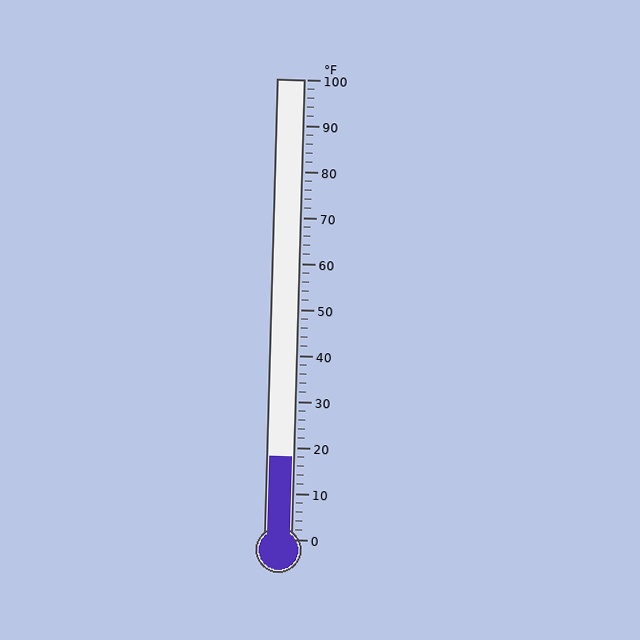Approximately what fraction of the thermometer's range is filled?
The thermometer is filled to approximately 20% of its range.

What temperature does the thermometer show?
The thermometer shows approximately 18°F.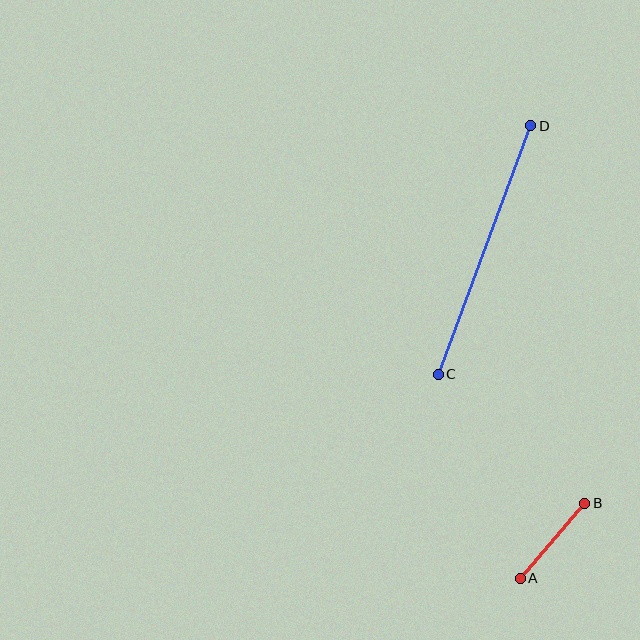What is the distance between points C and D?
The distance is approximately 265 pixels.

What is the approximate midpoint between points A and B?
The midpoint is at approximately (553, 541) pixels.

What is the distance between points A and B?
The distance is approximately 99 pixels.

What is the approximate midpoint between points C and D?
The midpoint is at approximately (485, 250) pixels.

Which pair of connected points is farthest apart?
Points C and D are farthest apart.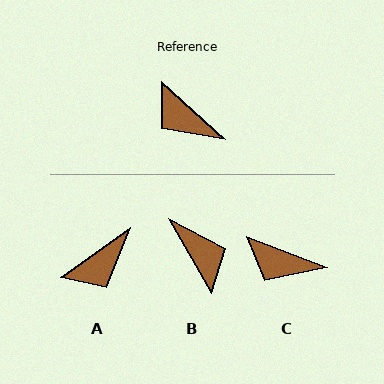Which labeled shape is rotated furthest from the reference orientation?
B, about 163 degrees away.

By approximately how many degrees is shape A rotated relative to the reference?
Approximately 78 degrees counter-clockwise.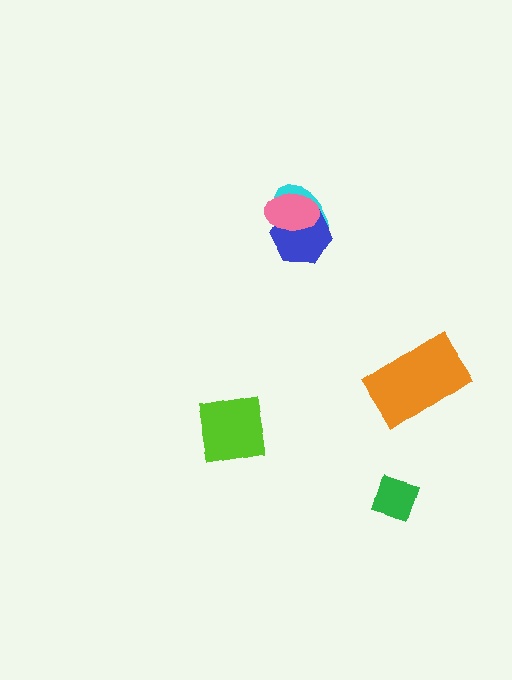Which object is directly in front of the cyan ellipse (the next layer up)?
The blue hexagon is directly in front of the cyan ellipse.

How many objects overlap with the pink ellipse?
2 objects overlap with the pink ellipse.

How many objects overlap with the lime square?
0 objects overlap with the lime square.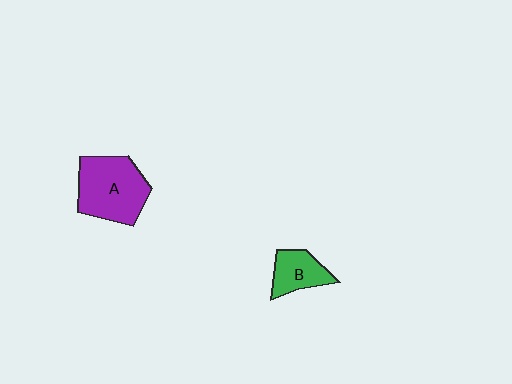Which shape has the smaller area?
Shape B (green).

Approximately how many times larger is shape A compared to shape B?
Approximately 1.9 times.